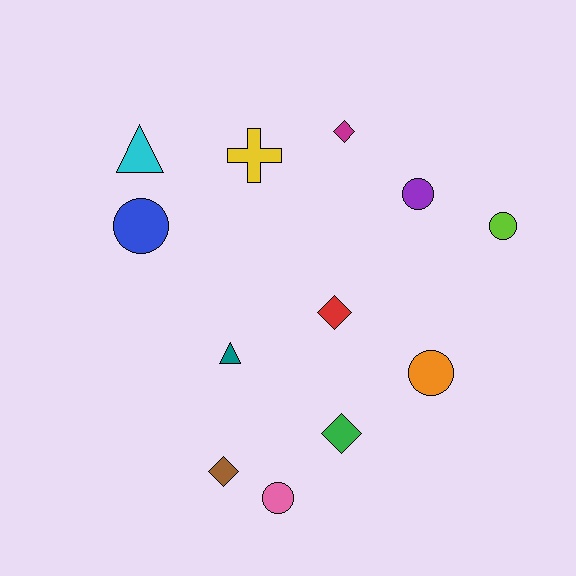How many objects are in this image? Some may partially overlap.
There are 12 objects.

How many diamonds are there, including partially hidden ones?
There are 4 diamonds.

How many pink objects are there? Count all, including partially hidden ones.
There is 1 pink object.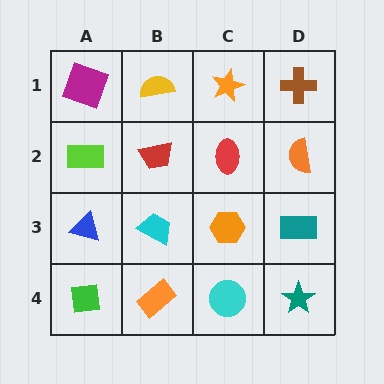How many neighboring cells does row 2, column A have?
3.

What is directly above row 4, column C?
An orange hexagon.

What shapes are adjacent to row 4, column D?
A teal rectangle (row 3, column D), a cyan circle (row 4, column C).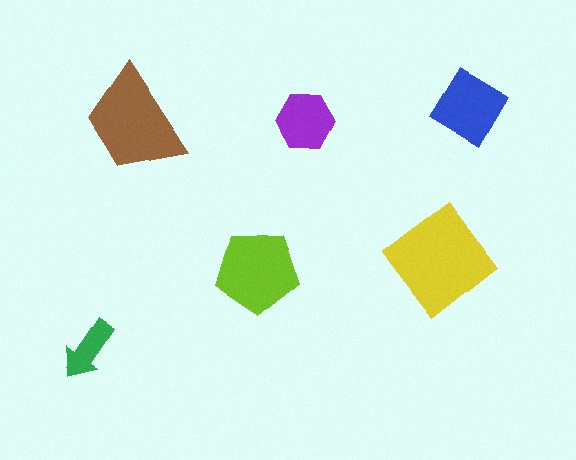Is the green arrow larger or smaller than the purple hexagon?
Smaller.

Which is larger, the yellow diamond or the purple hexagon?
The yellow diamond.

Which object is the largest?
The yellow diamond.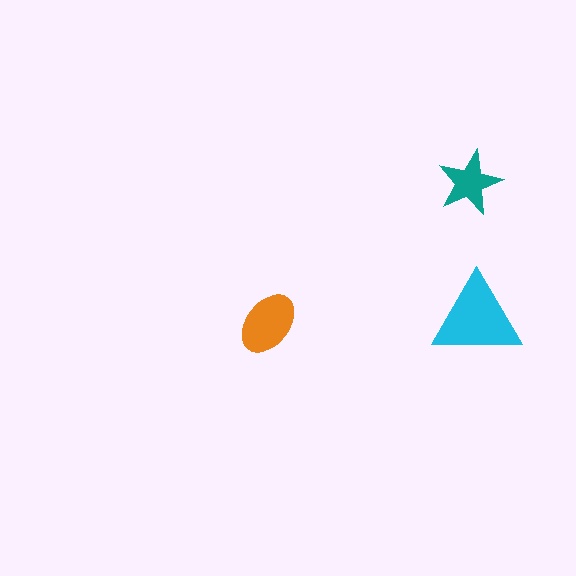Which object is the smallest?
The teal star.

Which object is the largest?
The cyan triangle.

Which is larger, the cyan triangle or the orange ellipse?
The cyan triangle.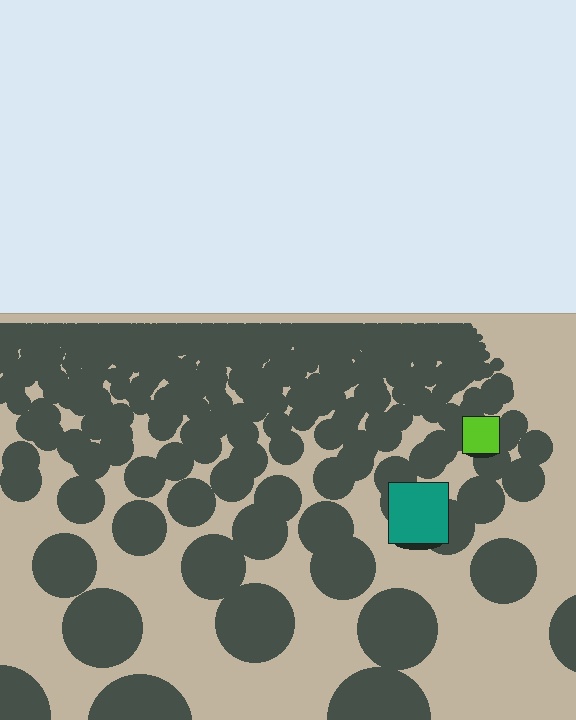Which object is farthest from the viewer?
The lime square is farthest from the viewer. It appears smaller and the ground texture around it is denser.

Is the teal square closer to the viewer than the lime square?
Yes. The teal square is closer — you can tell from the texture gradient: the ground texture is coarser near it.